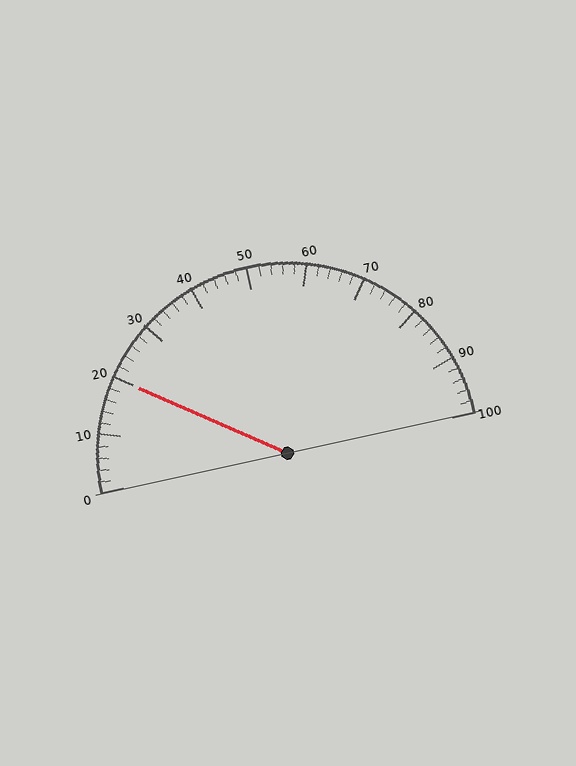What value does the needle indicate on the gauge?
The needle indicates approximately 20.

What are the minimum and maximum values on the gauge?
The gauge ranges from 0 to 100.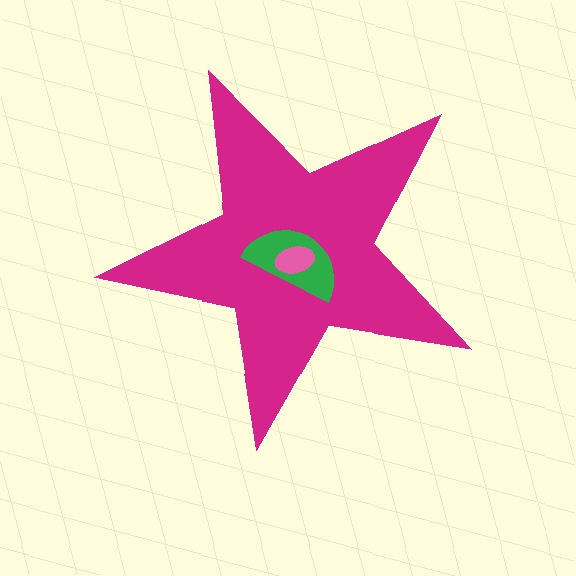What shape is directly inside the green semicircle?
The pink ellipse.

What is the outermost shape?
The magenta star.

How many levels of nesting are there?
3.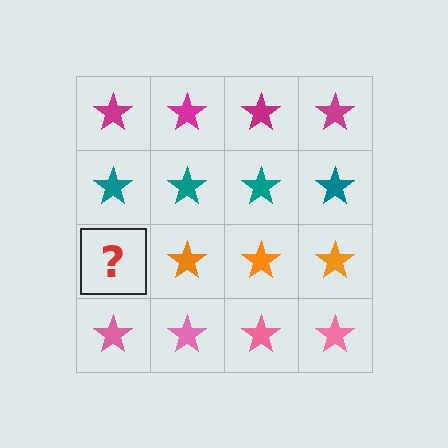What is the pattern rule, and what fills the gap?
The rule is that each row has a consistent color. The gap should be filled with an orange star.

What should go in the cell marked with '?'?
The missing cell should contain an orange star.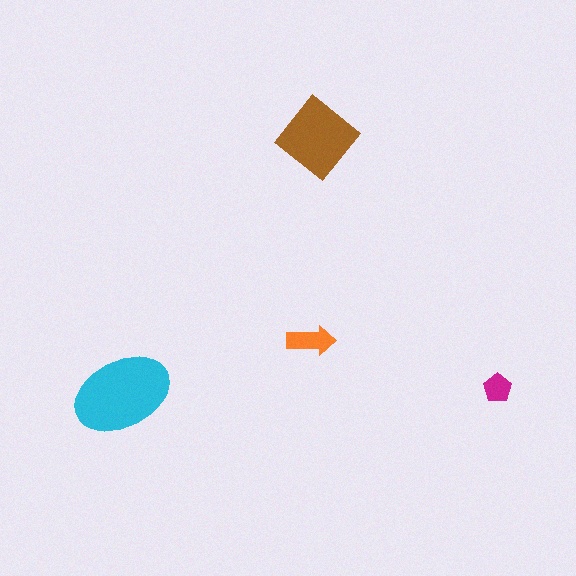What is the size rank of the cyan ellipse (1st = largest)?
1st.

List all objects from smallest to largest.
The magenta pentagon, the orange arrow, the brown diamond, the cyan ellipse.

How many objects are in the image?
There are 4 objects in the image.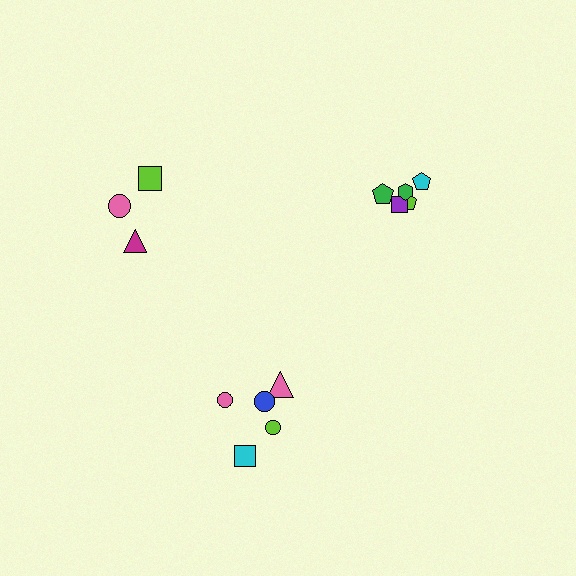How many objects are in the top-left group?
There are 3 objects.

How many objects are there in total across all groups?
There are 13 objects.